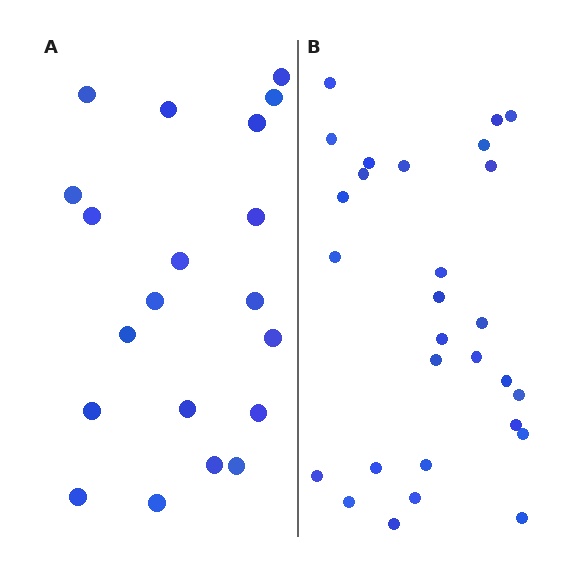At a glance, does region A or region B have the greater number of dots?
Region B (the right region) has more dots.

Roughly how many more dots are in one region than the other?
Region B has roughly 8 or so more dots than region A.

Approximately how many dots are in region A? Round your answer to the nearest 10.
About 20 dots.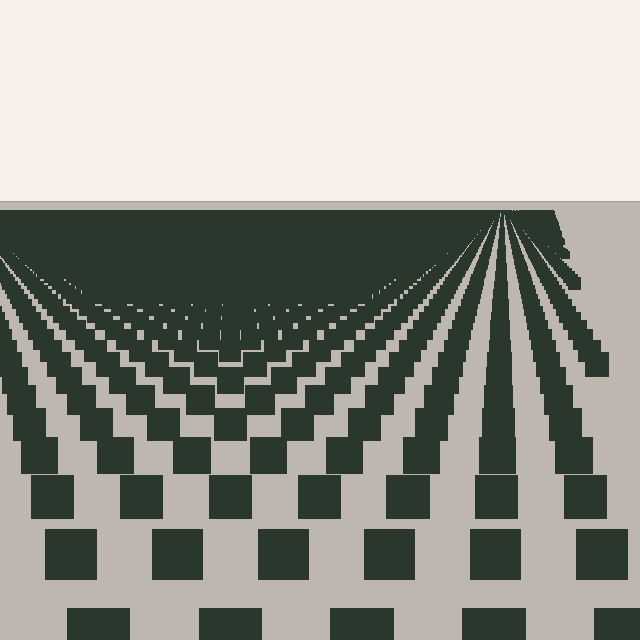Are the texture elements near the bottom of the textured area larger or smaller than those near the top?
Larger. Near the bottom, elements are closer to the viewer and appear at a bigger on-screen size.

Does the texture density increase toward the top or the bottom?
Density increases toward the top.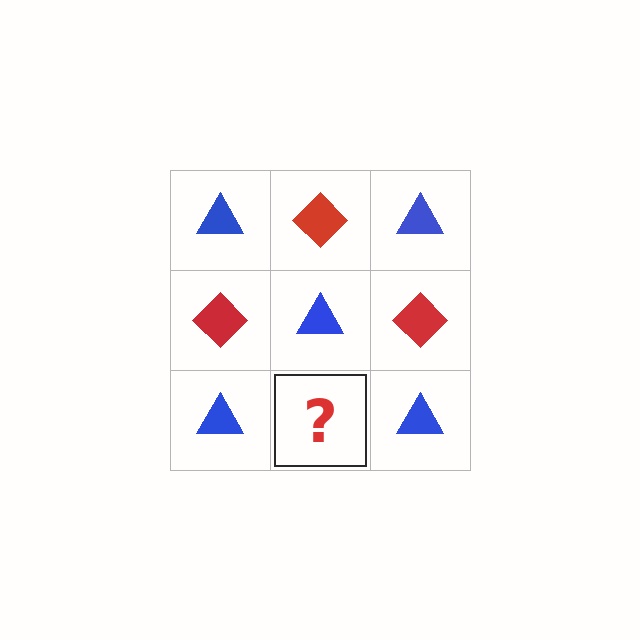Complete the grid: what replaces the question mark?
The question mark should be replaced with a red diamond.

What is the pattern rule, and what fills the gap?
The rule is that it alternates blue triangle and red diamond in a checkerboard pattern. The gap should be filled with a red diamond.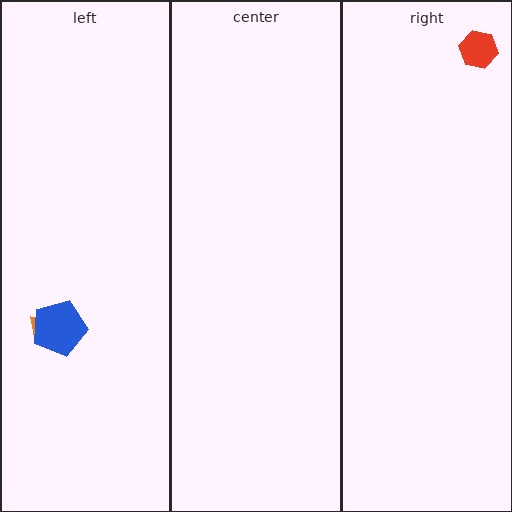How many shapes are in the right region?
1.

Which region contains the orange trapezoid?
The left region.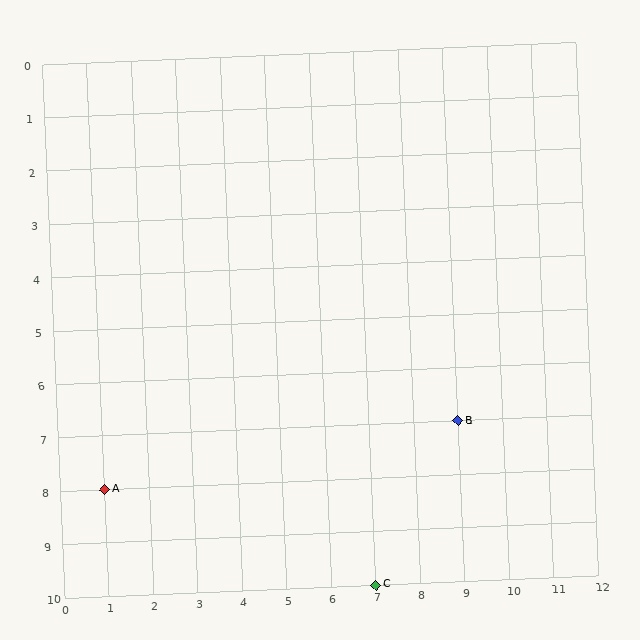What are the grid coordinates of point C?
Point C is at grid coordinates (7, 10).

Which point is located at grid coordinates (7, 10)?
Point C is at (7, 10).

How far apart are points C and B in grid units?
Points C and B are 2 columns and 3 rows apart (about 3.6 grid units diagonally).